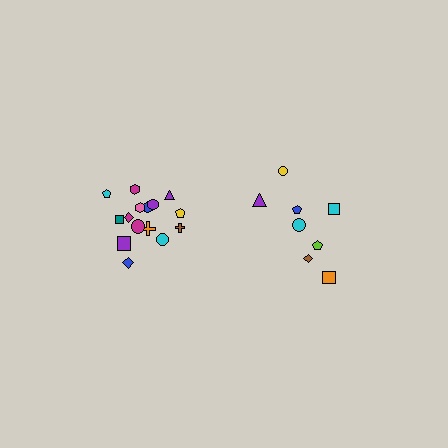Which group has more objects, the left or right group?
The left group.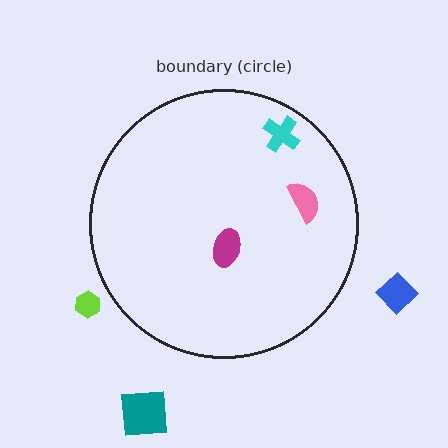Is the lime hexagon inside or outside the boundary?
Outside.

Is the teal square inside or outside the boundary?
Outside.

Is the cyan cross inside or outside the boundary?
Inside.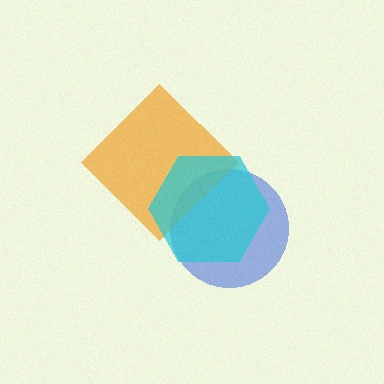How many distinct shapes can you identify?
There are 3 distinct shapes: a blue circle, an orange diamond, a cyan hexagon.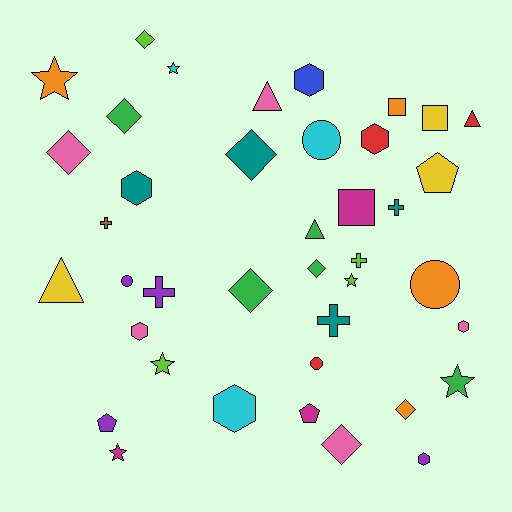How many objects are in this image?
There are 40 objects.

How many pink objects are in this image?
There are 5 pink objects.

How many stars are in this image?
There are 6 stars.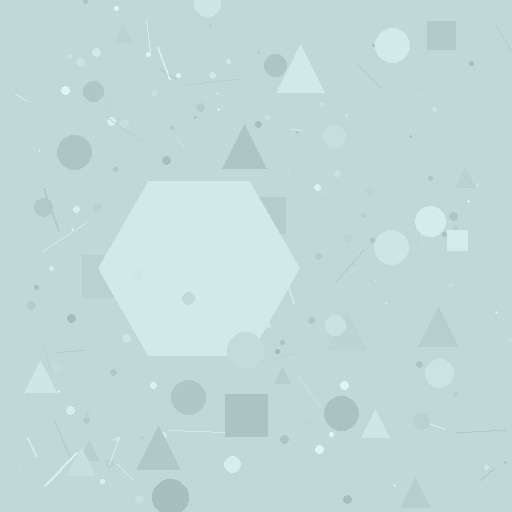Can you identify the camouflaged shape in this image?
The camouflaged shape is a hexagon.